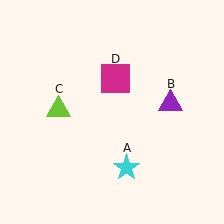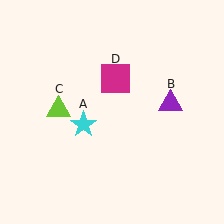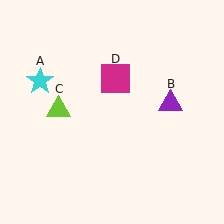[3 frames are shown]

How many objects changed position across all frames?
1 object changed position: cyan star (object A).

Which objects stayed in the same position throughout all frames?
Purple triangle (object B) and lime triangle (object C) and magenta square (object D) remained stationary.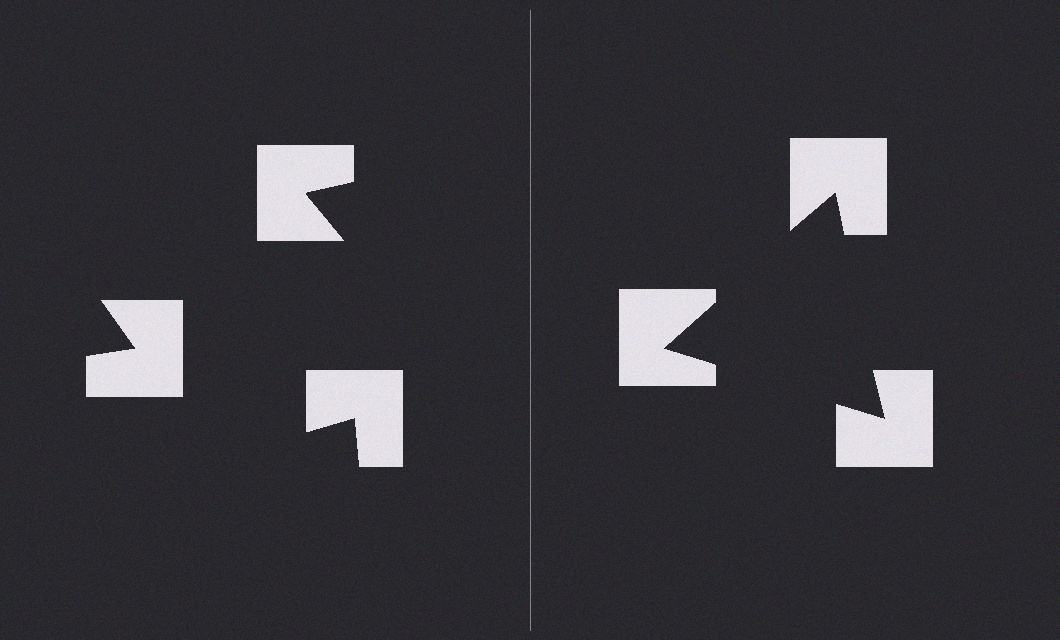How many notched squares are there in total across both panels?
6 — 3 on each side.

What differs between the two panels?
The notched squares are positioned identically on both sides; only the wedge orientations differ. On the right they align to a triangle; on the left they are misaligned.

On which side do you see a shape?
An illusory triangle appears on the right side. On the left side the wedge cuts are rotated, so no coherent shape forms.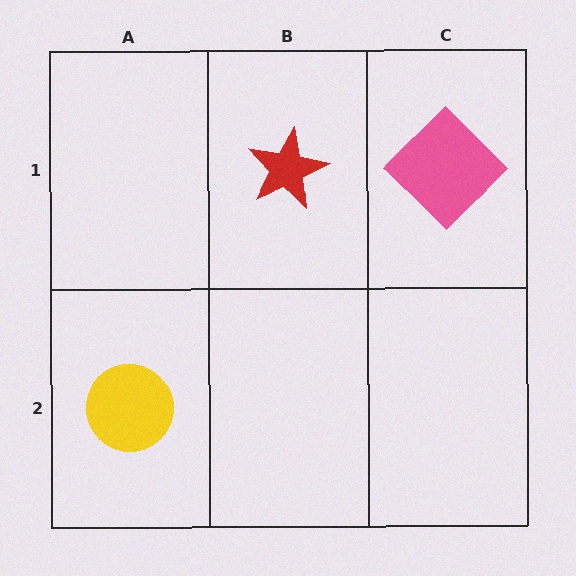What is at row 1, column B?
A red star.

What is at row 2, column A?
A yellow circle.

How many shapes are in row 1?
2 shapes.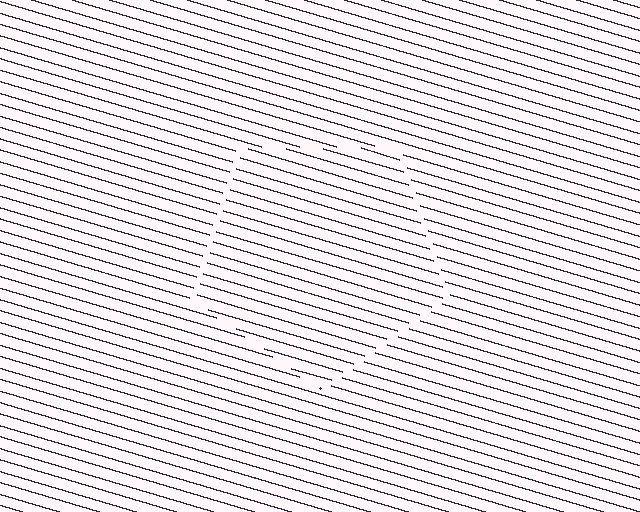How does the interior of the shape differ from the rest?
The interior of the shape contains the same grating, shifted by half a period — the contour is defined by the phase discontinuity where line-ends from the inner and outer gratings abut.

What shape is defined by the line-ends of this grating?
An illusory pentagon. The interior of the shape contains the same grating, shifted by half a period — the contour is defined by the phase discontinuity where line-ends from the inner and outer gratings abut.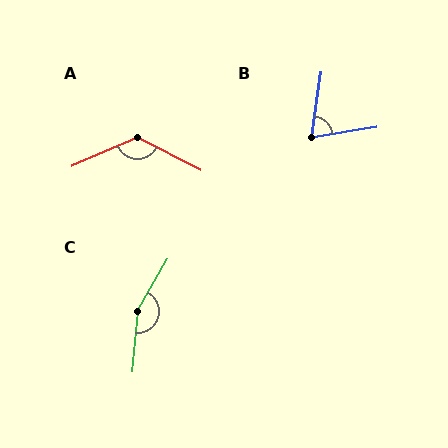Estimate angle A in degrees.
Approximately 129 degrees.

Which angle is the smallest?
B, at approximately 72 degrees.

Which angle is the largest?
C, at approximately 155 degrees.